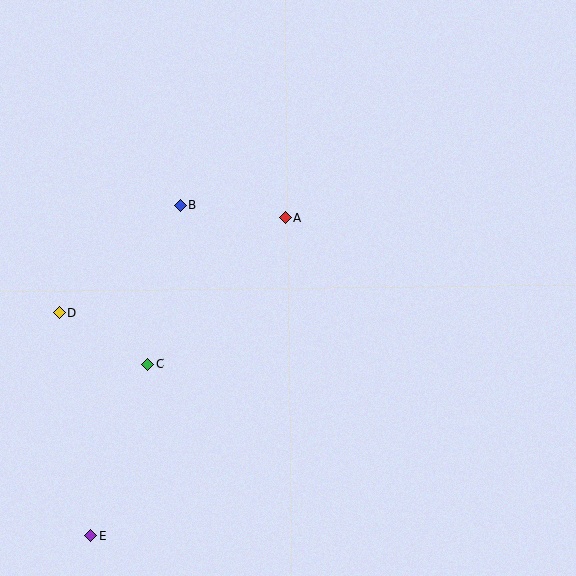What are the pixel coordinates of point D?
Point D is at (60, 313).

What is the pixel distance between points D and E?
The distance between D and E is 226 pixels.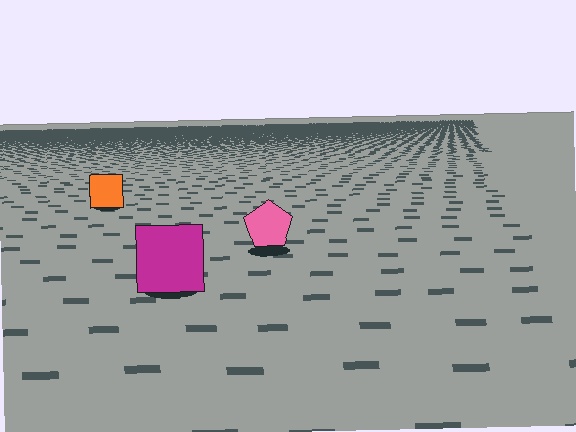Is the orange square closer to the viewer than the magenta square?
No. The magenta square is closer — you can tell from the texture gradient: the ground texture is coarser near it.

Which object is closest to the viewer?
The magenta square is closest. The texture marks near it are larger and more spread out.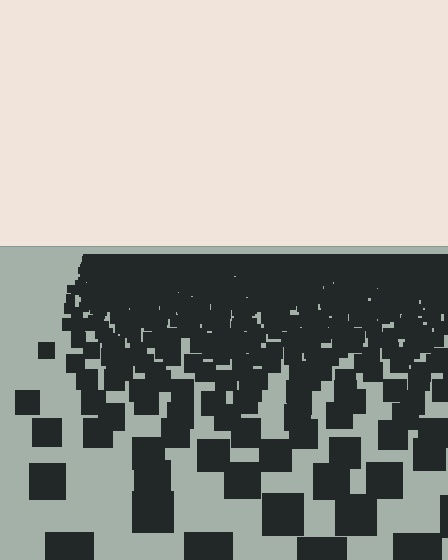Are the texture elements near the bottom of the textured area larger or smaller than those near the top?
Larger. Near the bottom, elements are closer to the viewer and appear at a bigger on-screen size.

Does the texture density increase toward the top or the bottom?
Density increases toward the top.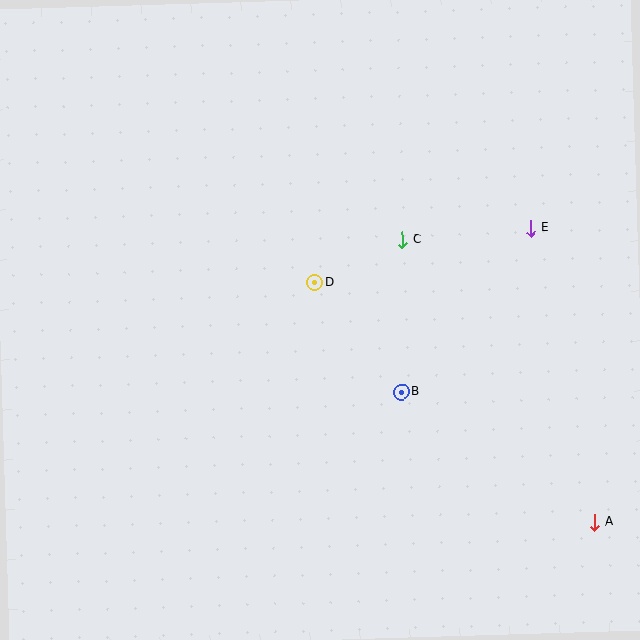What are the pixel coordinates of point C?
Point C is at (402, 240).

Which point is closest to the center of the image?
Point D at (315, 282) is closest to the center.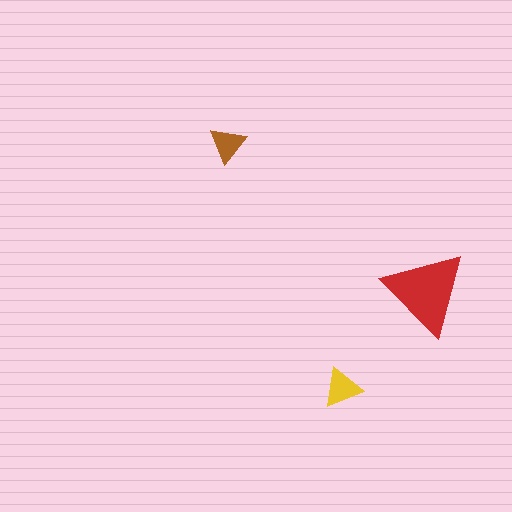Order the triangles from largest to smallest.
the red one, the yellow one, the brown one.